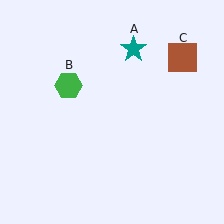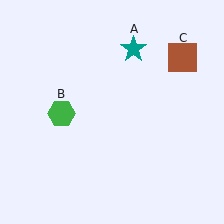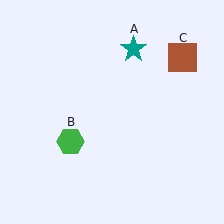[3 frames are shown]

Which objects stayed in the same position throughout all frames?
Teal star (object A) and brown square (object C) remained stationary.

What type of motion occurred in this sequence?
The green hexagon (object B) rotated counterclockwise around the center of the scene.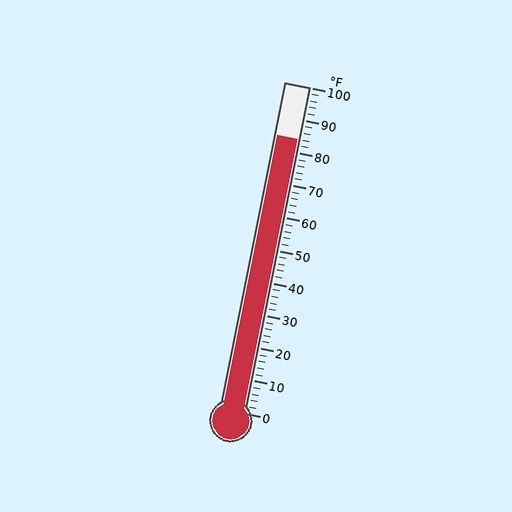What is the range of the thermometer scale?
The thermometer scale ranges from 0°F to 100°F.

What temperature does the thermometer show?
The thermometer shows approximately 84°F.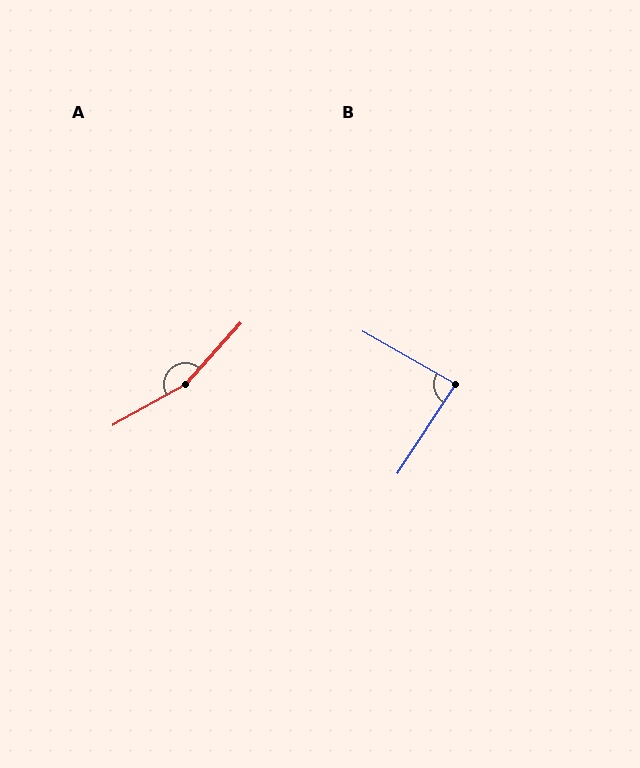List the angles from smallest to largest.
B (86°), A (161°).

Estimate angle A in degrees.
Approximately 161 degrees.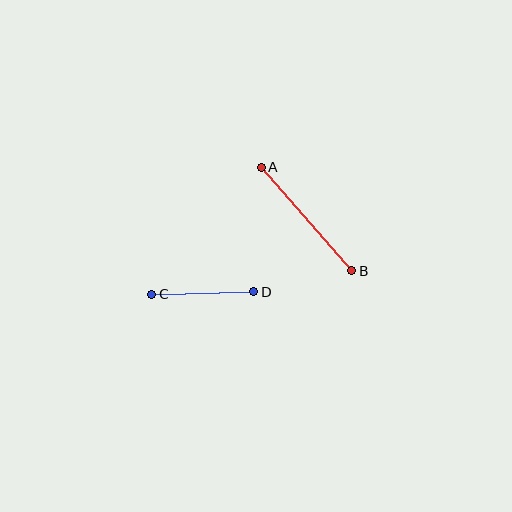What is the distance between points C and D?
The distance is approximately 102 pixels.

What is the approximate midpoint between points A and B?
The midpoint is at approximately (306, 219) pixels.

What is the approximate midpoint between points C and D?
The midpoint is at approximately (203, 293) pixels.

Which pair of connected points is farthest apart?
Points A and B are farthest apart.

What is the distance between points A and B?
The distance is approximately 137 pixels.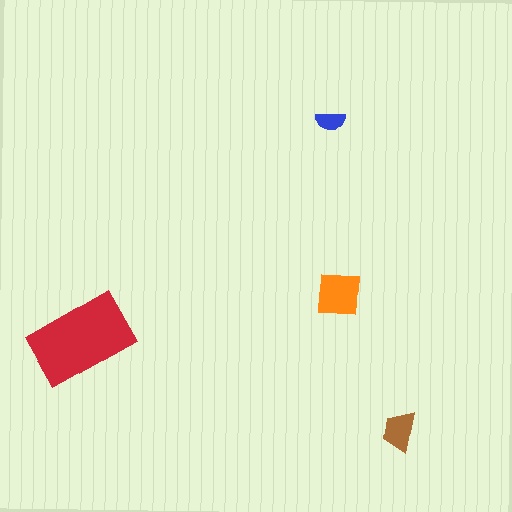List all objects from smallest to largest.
The blue semicircle, the brown trapezoid, the orange square, the red rectangle.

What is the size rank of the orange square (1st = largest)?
2nd.